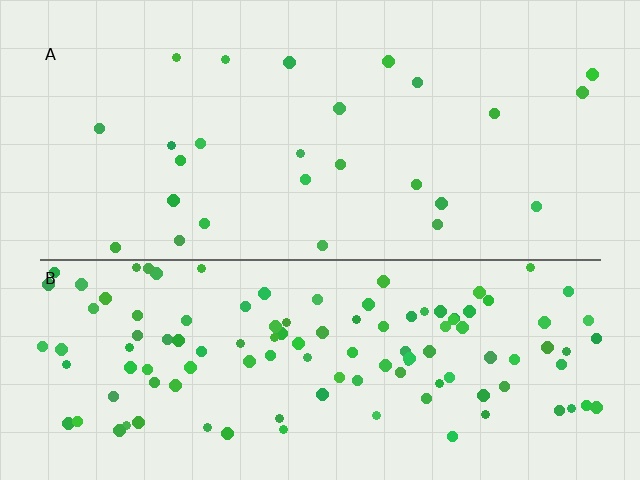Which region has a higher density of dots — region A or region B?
B (the bottom).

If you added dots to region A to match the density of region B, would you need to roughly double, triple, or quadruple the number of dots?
Approximately quadruple.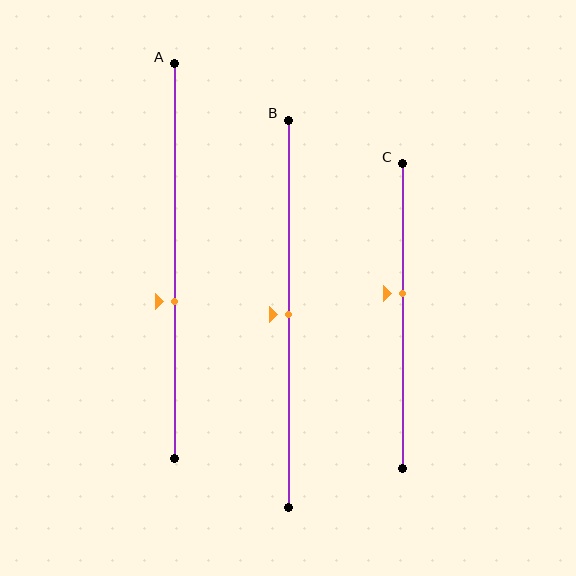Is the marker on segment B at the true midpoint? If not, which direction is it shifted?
Yes, the marker on segment B is at the true midpoint.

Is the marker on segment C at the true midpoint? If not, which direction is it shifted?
No, the marker on segment C is shifted upward by about 7% of the segment length.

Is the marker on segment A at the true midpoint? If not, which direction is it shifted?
No, the marker on segment A is shifted downward by about 10% of the segment length.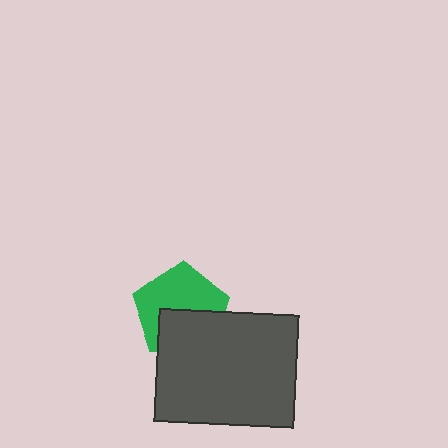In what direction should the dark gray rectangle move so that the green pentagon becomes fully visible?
The dark gray rectangle should move down. That is the shortest direction to clear the overlap and leave the green pentagon fully visible.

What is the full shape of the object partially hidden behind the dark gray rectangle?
The partially hidden object is a green pentagon.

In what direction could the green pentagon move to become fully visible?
The green pentagon could move up. That would shift it out from behind the dark gray rectangle entirely.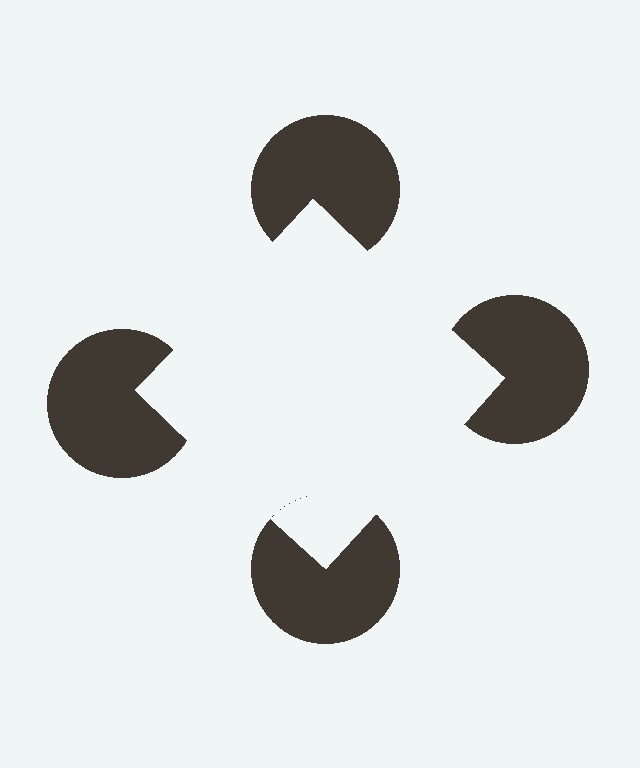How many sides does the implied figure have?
4 sides.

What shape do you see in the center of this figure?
An illusory square — its edges are inferred from the aligned wedge cuts in the pac-man discs, not physically drawn.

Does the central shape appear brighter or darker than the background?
It typically appears slightly brighter than the background, even though no actual brightness change is drawn.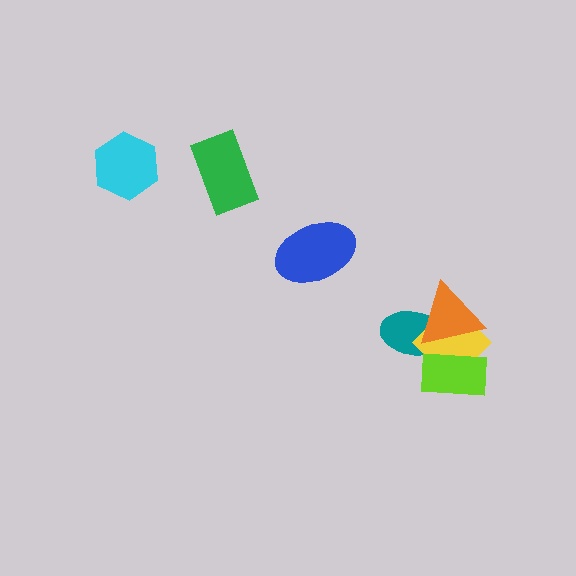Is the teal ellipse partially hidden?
Yes, it is partially covered by another shape.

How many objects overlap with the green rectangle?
0 objects overlap with the green rectangle.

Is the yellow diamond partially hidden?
Yes, it is partially covered by another shape.